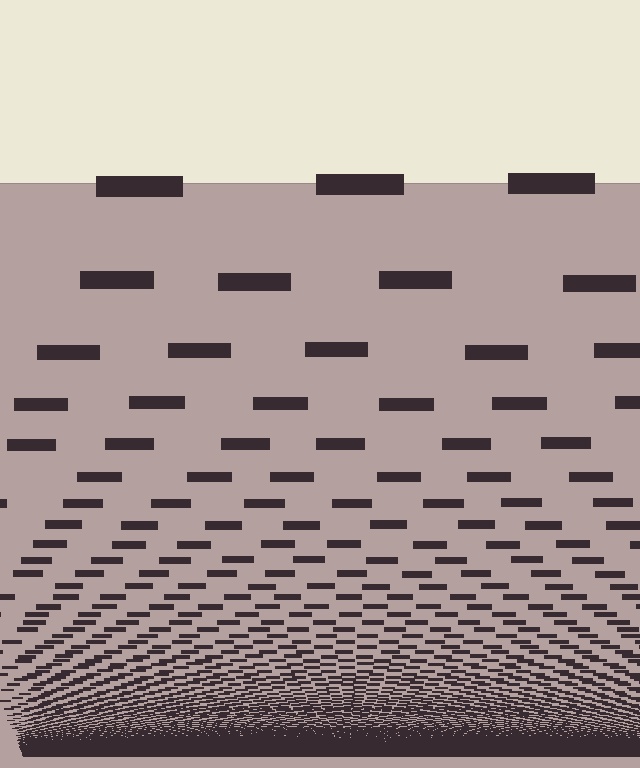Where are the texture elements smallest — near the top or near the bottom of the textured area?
Near the bottom.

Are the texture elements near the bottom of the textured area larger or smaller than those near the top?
Smaller. The gradient is inverted — elements near the bottom are smaller and denser.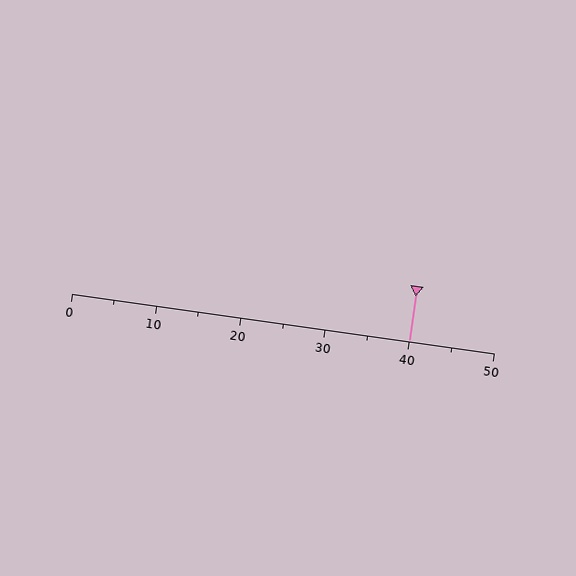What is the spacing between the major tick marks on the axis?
The major ticks are spaced 10 apart.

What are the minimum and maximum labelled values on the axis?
The axis runs from 0 to 50.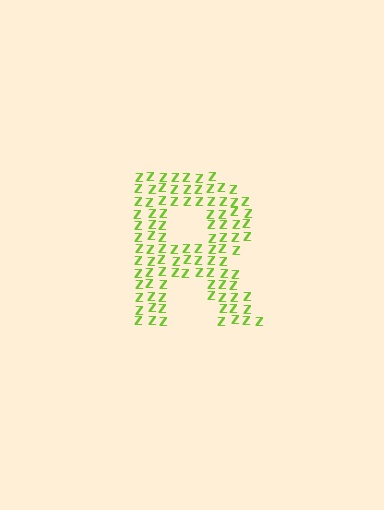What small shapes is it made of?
It is made of small letter Z's.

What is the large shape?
The large shape is the letter R.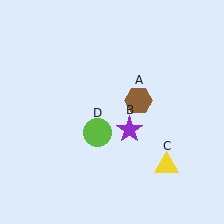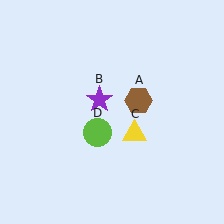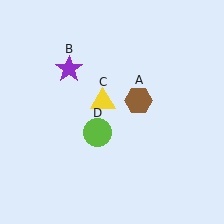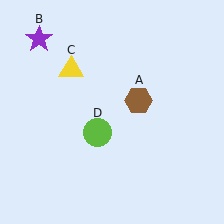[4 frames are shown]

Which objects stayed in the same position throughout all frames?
Brown hexagon (object A) and lime circle (object D) remained stationary.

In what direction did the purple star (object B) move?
The purple star (object B) moved up and to the left.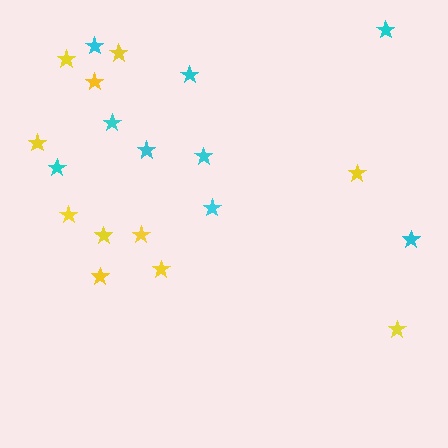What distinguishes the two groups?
There are 2 groups: one group of yellow stars (11) and one group of cyan stars (9).